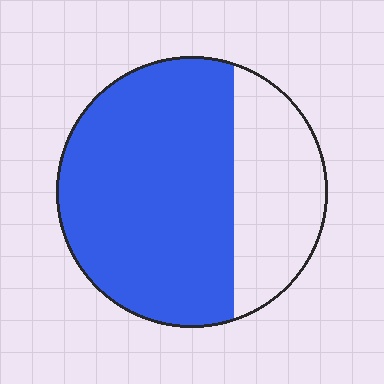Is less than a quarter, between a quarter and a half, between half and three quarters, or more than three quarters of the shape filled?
Between half and three quarters.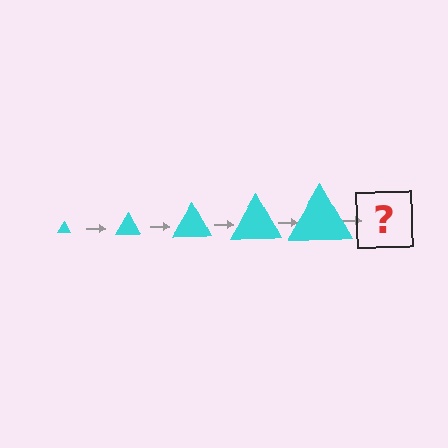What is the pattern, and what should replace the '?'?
The pattern is that the triangle gets progressively larger each step. The '?' should be a cyan triangle, larger than the previous one.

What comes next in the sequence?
The next element should be a cyan triangle, larger than the previous one.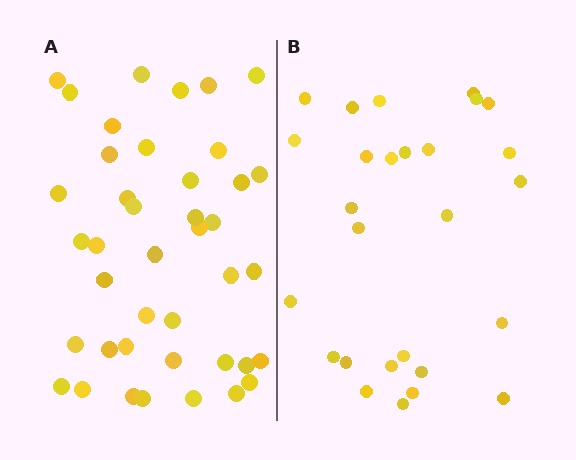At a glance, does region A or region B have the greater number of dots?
Region A (the left region) has more dots.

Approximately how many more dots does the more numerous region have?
Region A has approximately 15 more dots than region B.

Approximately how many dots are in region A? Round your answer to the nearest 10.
About 40 dots. (The exact count is 41, which rounds to 40.)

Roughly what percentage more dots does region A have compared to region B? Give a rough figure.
About 50% more.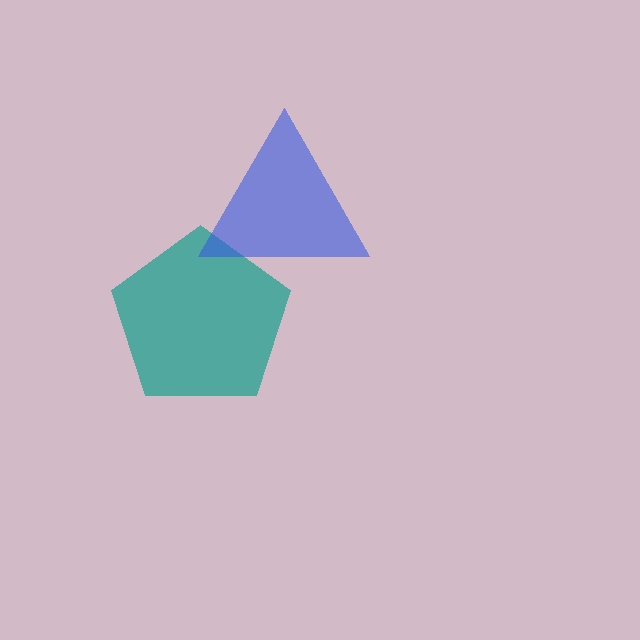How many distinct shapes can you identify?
There are 2 distinct shapes: a teal pentagon, a blue triangle.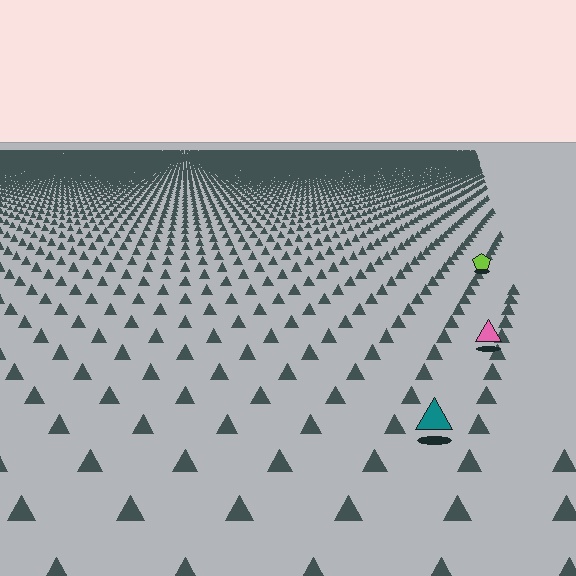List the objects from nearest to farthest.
From nearest to farthest: the teal triangle, the pink triangle, the lime pentagon.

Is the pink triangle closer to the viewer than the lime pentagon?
Yes. The pink triangle is closer — you can tell from the texture gradient: the ground texture is coarser near it.